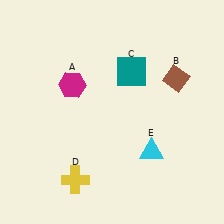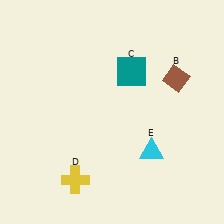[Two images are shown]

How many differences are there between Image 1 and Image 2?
There is 1 difference between the two images.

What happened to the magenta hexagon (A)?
The magenta hexagon (A) was removed in Image 2. It was in the top-left area of Image 1.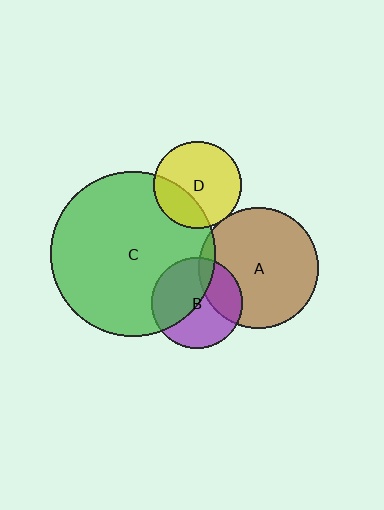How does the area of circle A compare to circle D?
Approximately 1.9 times.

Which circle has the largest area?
Circle C (green).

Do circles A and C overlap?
Yes.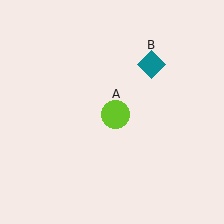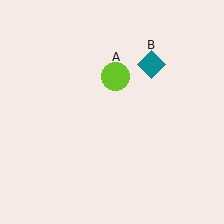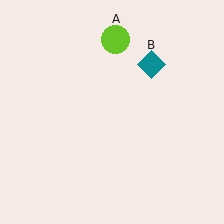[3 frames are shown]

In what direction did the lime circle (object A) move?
The lime circle (object A) moved up.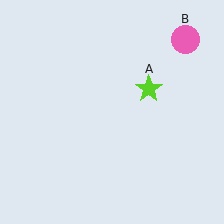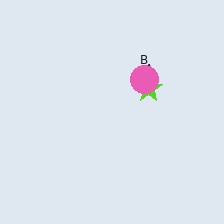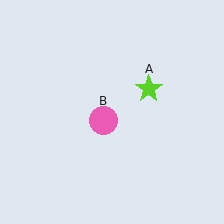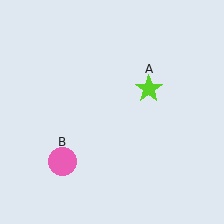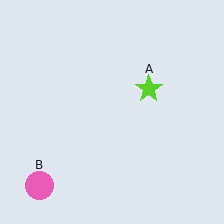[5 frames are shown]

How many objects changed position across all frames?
1 object changed position: pink circle (object B).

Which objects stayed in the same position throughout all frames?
Lime star (object A) remained stationary.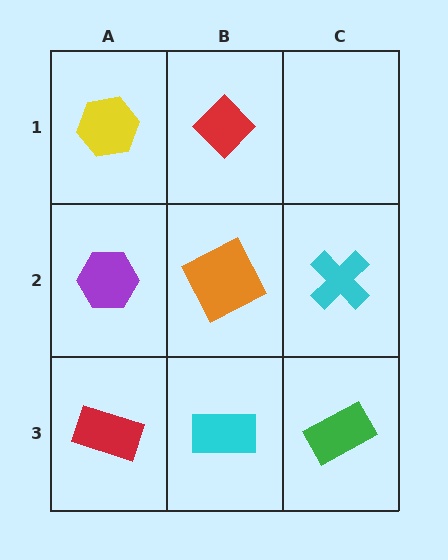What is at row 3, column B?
A cyan rectangle.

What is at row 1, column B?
A red diamond.